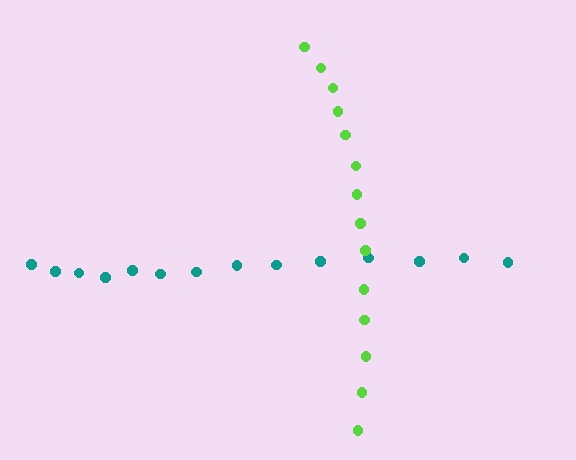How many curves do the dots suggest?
There are 2 distinct paths.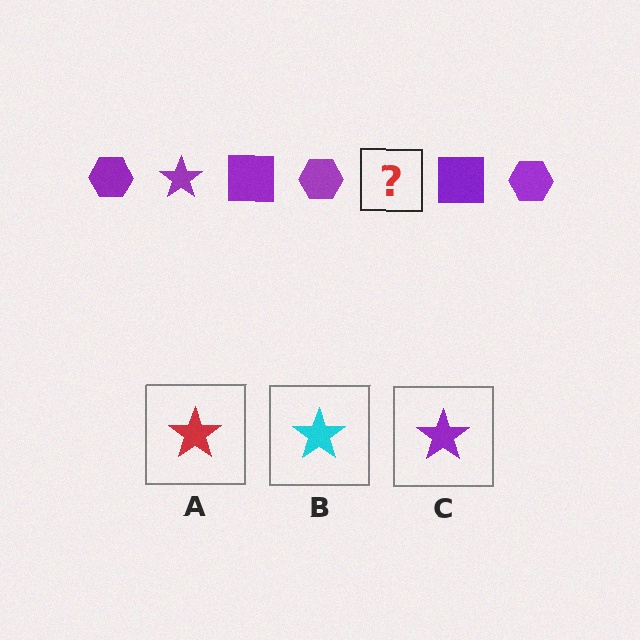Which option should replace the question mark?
Option C.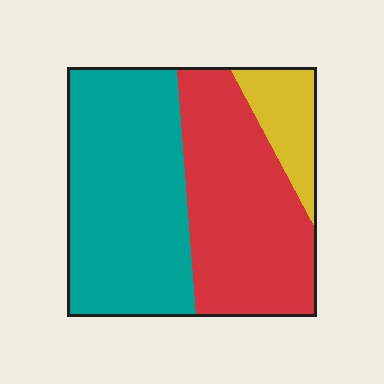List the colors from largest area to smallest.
From largest to smallest: teal, red, yellow.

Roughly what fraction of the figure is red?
Red covers 41% of the figure.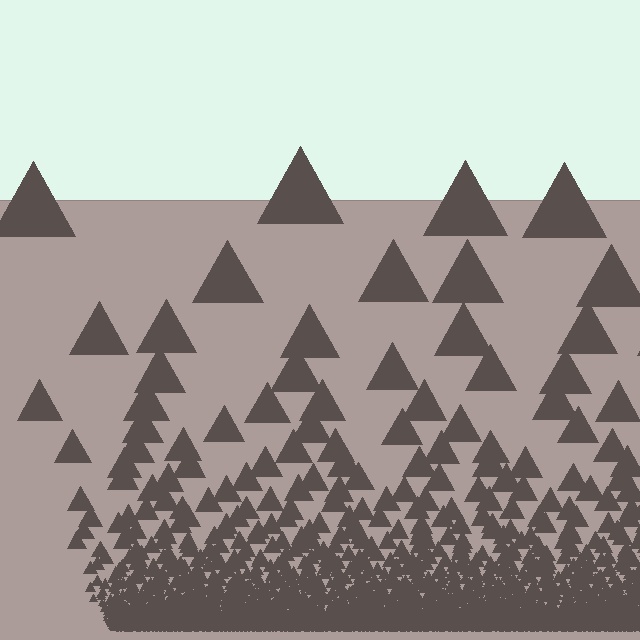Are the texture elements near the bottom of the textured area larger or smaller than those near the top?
Smaller. The gradient is inverted — elements near the bottom are smaller and denser.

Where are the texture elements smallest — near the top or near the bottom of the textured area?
Near the bottom.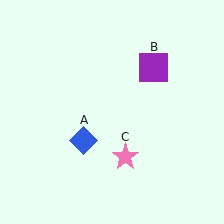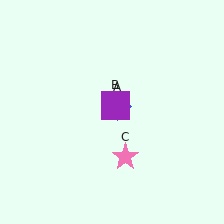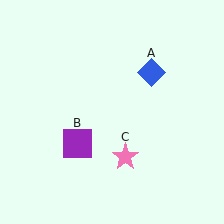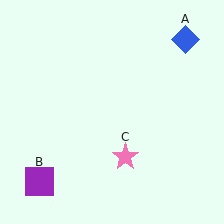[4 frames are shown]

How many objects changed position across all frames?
2 objects changed position: blue diamond (object A), purple square (object B).